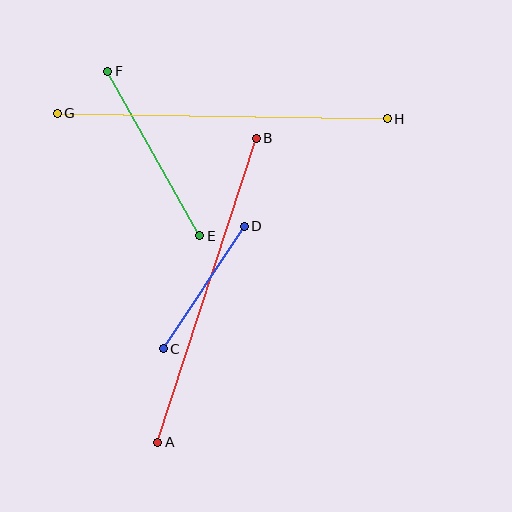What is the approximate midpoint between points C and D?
The midpoint is at approximately (204, 288) pixels.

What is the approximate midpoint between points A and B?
The midpoint is at approximately (207, 290) pixels.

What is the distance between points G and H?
The distance is approximately 330 pixels.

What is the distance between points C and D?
The distance is approximately 147 pixels.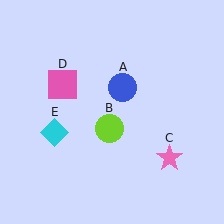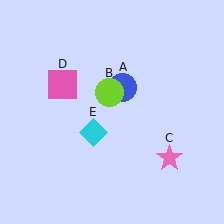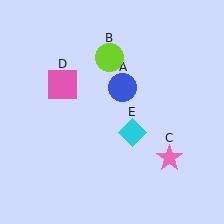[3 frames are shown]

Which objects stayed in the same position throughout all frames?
Blue circle (object A) and pink star (object C) and pink square (object D) remained stationary.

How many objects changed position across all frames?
2 objects changed position: lime circle (object B), cyan diamond (object E).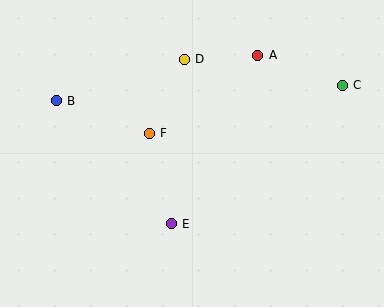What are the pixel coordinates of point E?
Point E is at (171, 224).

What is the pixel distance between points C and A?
The distance between C and A is 90 pixels.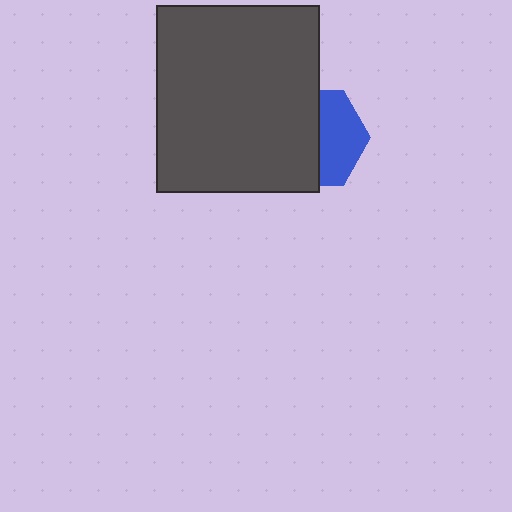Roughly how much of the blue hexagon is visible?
About half of it is visible (roughly 46%).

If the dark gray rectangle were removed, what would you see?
You would see the complete blue hexagon.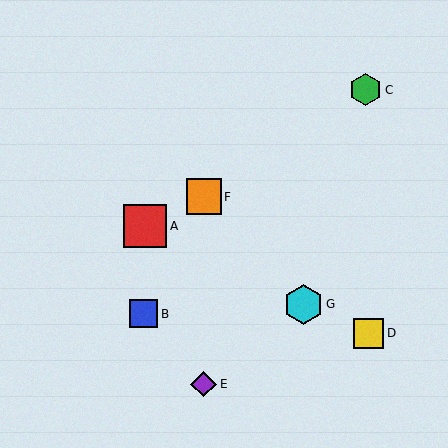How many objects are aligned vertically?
2 objects (E, F) are aligned vertically.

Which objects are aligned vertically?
Objects E, F are aligned vertically.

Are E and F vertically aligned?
Yes, both are at x≈204.